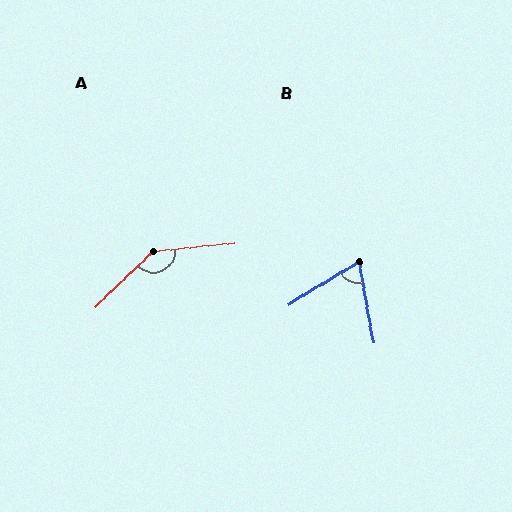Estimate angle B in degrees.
Approximately 69 degrees.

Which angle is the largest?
A, at approximately 142 degrees.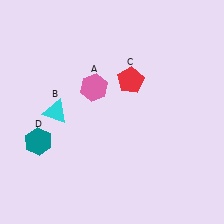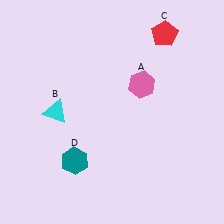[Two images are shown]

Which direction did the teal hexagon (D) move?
The teal hexagon (D) moved right.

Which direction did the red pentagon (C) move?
The red pentagon (C) moved up.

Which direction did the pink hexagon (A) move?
The pink hexagon (A) moved right.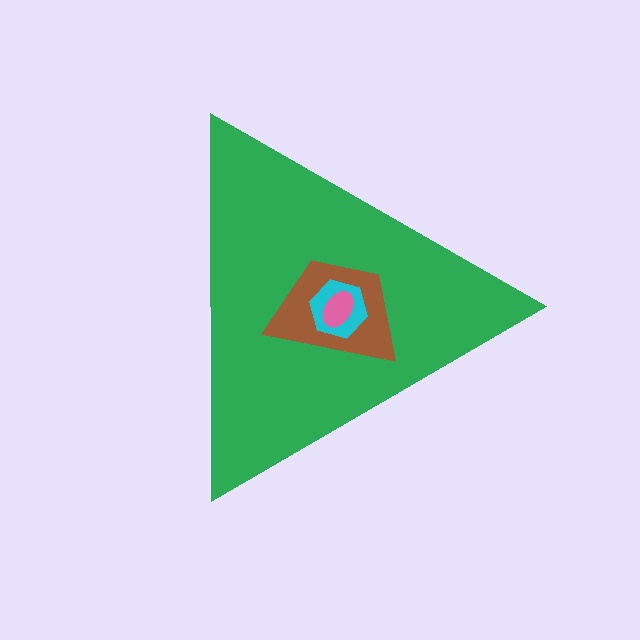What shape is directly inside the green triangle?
The brown trapezoid.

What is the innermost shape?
The pink ellipse.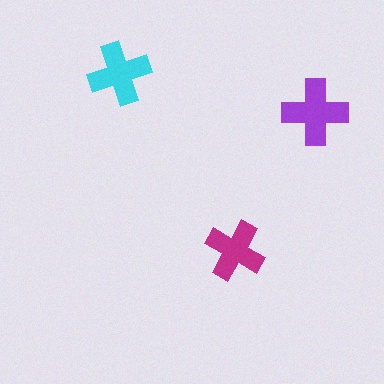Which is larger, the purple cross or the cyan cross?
The purple one.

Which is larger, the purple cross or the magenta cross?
The purple one.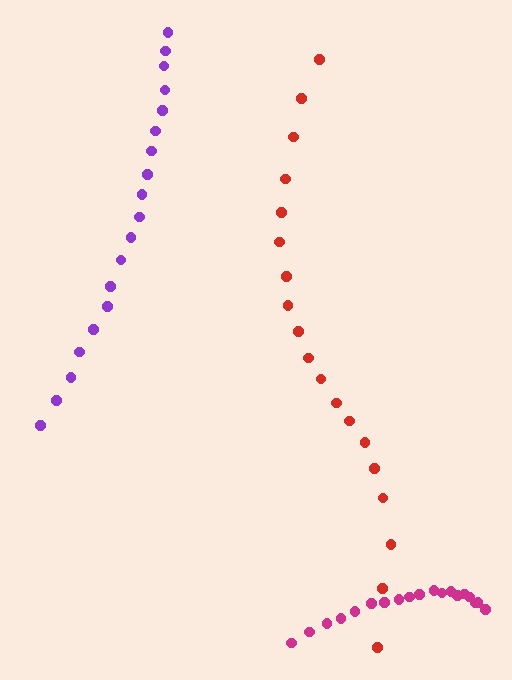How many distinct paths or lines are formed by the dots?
There are 3 distinct paths.